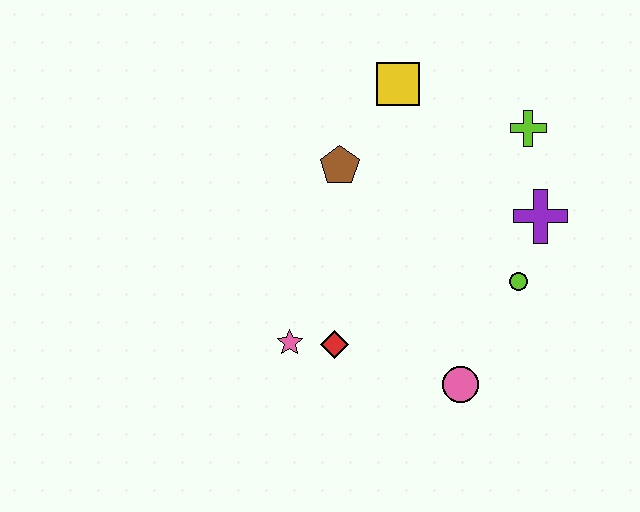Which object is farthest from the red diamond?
The lime cross is farthest from the red diamond.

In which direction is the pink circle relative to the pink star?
The pink circle is to the right of the pink star.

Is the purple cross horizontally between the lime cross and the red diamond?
No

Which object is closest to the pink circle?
The lime circle is closest to the pink circle.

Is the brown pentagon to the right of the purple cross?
No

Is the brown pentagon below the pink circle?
No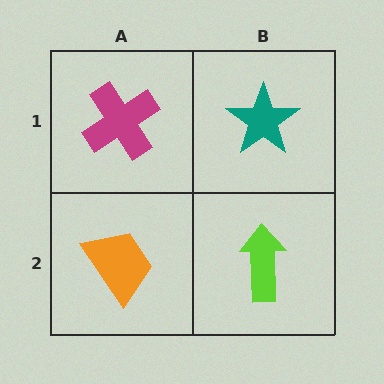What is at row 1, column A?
A magenta cross.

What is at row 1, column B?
A teal star.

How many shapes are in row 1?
2 shapes.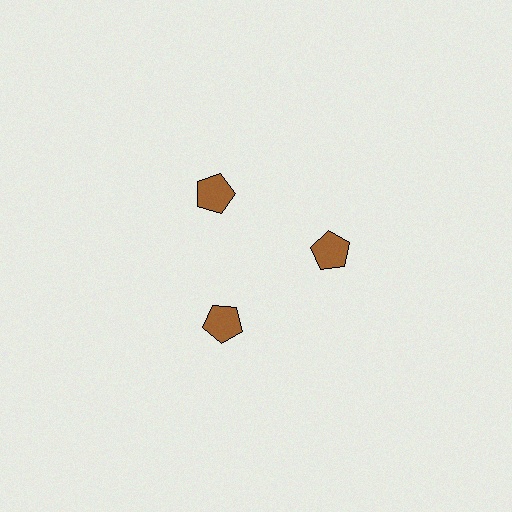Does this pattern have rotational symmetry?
Yes, this pattern has 3-fold rotational symmetry. It looks the same after rotating 120 degrees around the center.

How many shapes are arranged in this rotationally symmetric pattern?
There are 3 shapes, arranged in 3 groups of 1.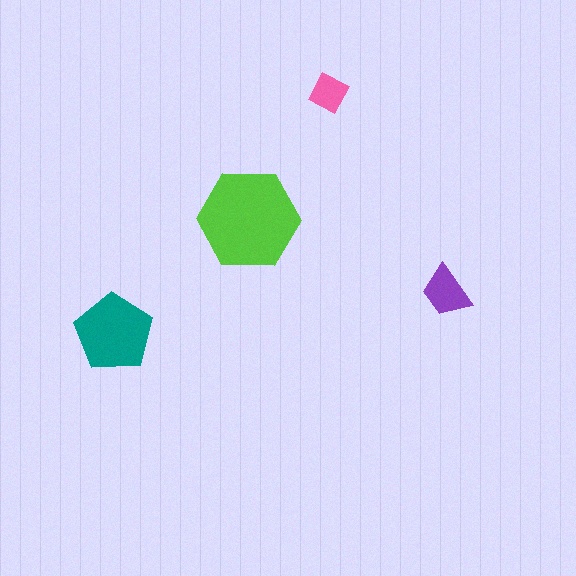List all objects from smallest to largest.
The pink diamond, the purple trapezoid, the teal pentagon, the lime hexagon.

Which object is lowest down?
The teal pentagon is bottommost.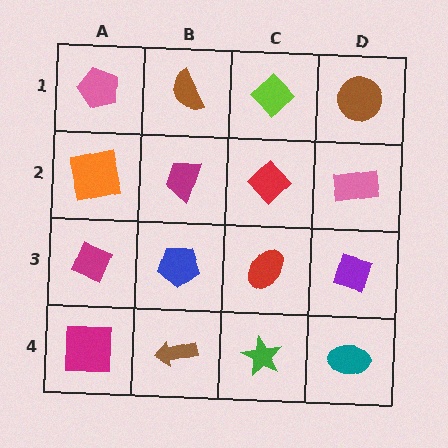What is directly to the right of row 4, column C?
A teal ellipse.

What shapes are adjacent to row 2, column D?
A brown circle (row 1, column D), a purple diamond (row 3, column D), a red diamond (row 2, column C).